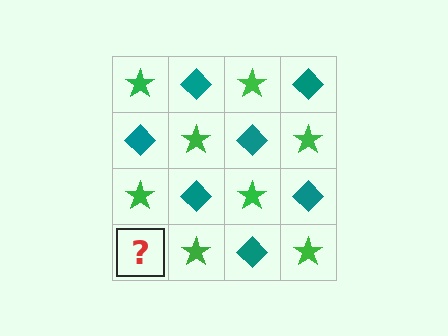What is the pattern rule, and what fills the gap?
The rule is that it alternates green star and teal diamond in a checkerboard pattern. The gap should be filled with a teal diamond.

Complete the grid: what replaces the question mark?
The question mark should be replaced with a teal diamond.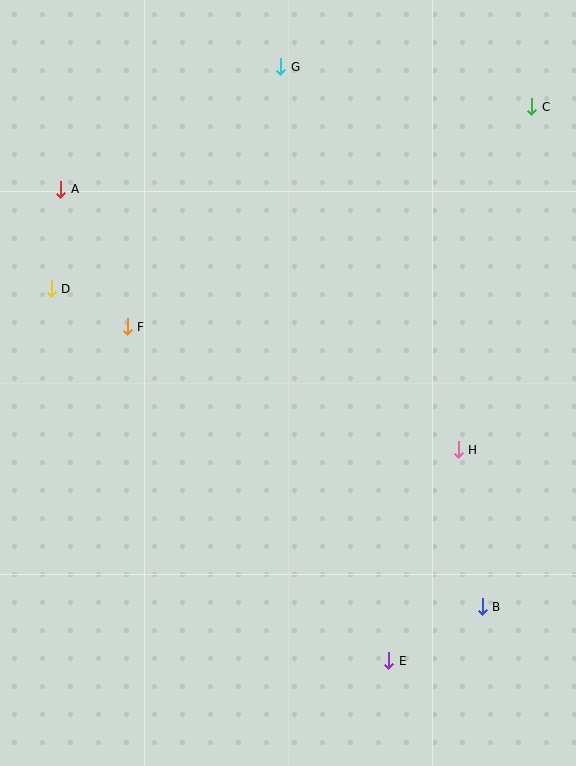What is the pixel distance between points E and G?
The distance between E and G is 604 pixels.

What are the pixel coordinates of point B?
Point B is at (482, 607).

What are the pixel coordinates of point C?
Point C is at (532, 107).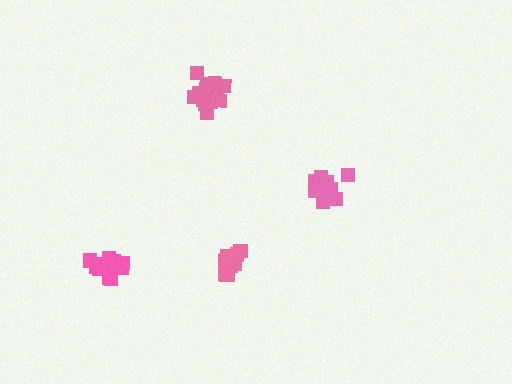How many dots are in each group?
Group 1: 13 dots, Group 2: 16 dots, Group 3: 15 dots, Group 4: 17 dots (61 total).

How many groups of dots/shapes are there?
There are 4 groups.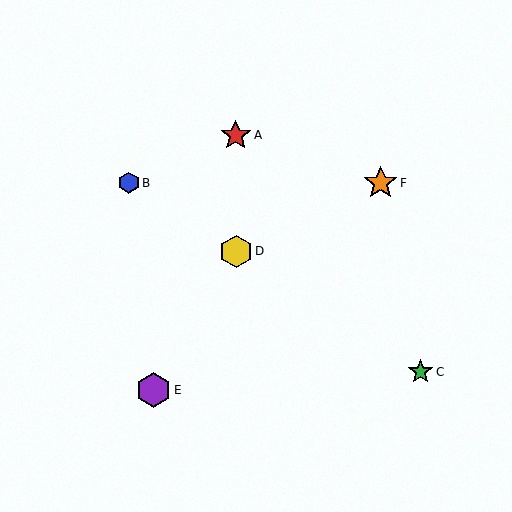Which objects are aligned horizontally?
Objects B, F are aligned horizontally.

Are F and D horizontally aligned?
No, F is at y≈183 and D is at y≈251.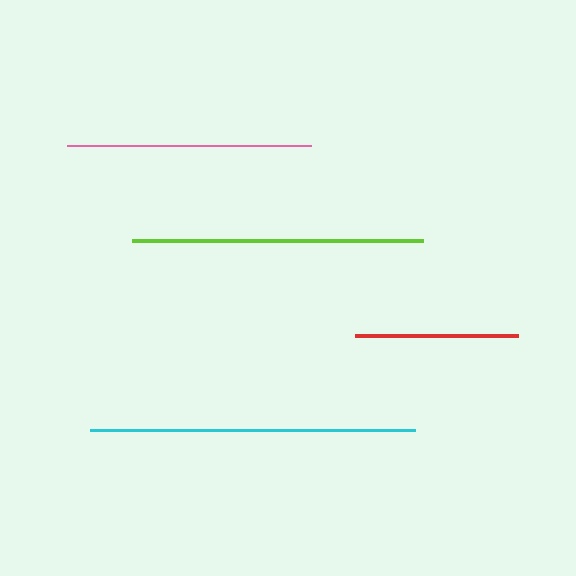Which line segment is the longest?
The cyan line is the longest at approximately 325 pixels.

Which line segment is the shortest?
The red line is the shortest at approximately 162 pixels.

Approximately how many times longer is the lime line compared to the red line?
The lime line is approximately 1.8 times the length of the red line.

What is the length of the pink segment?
The pink segment is approximately 244 pixels long.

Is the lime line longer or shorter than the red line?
The lime line is longer than the red line.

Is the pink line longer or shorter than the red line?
The pink line is longer than the red line.